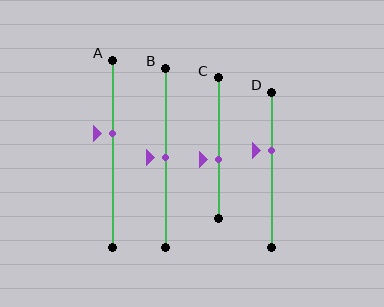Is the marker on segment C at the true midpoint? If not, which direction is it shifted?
No, the marker on segment C is shifted downward by about 8% of the segment length.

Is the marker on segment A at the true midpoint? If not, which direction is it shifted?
No, the marker on segment A is shifted upward by about 11% of the segment length.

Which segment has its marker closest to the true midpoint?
Segment B has its marker closest to the true midpoint.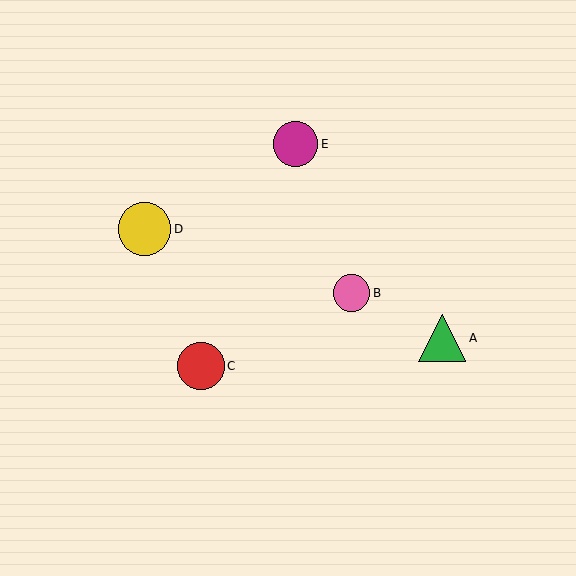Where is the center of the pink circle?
The center of the pink circle is at (352, 293).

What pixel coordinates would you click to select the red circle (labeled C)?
Click at (201, 366) to select the red circle C.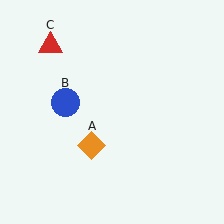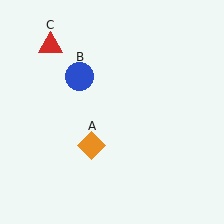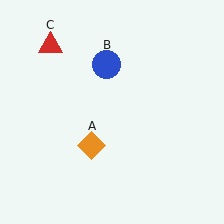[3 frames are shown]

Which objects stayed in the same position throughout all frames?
Orange diamond (object A) and red triangle (object C) remained stationary.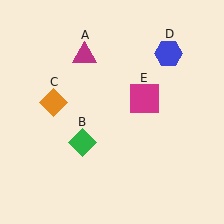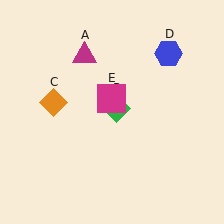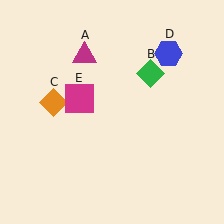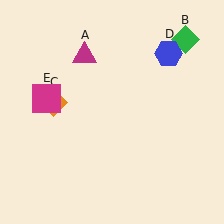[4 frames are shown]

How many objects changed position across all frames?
2 objects changed position: green diamond (object B), magenta square (object E).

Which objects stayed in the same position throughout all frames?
Magenta triangle (object A) and orange diamond (object C) and blue hexagon (object D) remained stationary.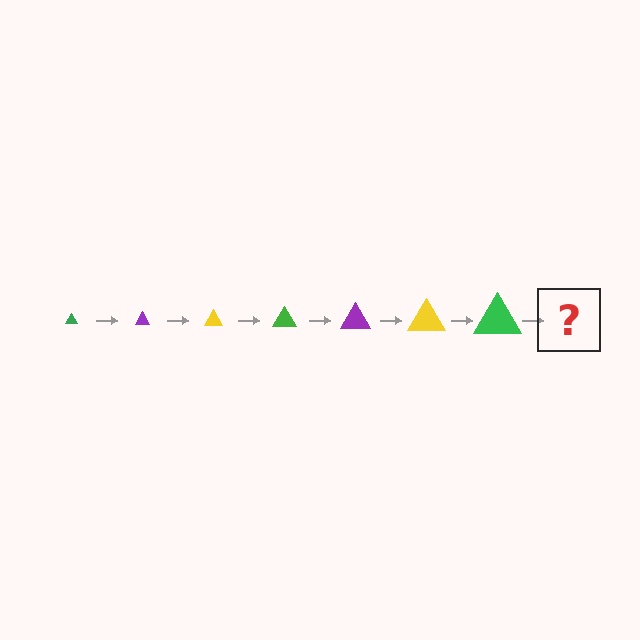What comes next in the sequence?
The next element should be a purple triangle, larger than the previous one.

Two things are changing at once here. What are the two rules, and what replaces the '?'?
The two rules are that the triangle grows larger each step and the color cycles through green, purple, and yellow. The '?' should be a purple triangle, larger than the previous one.